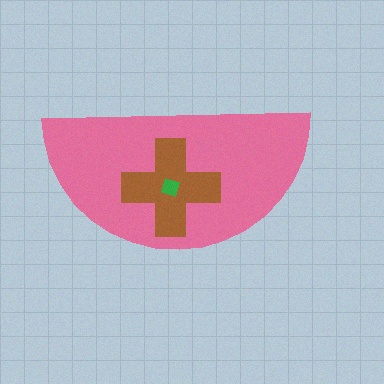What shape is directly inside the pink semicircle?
The brown cross.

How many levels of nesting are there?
3.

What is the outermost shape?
The pink semicircle.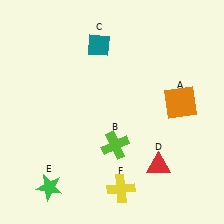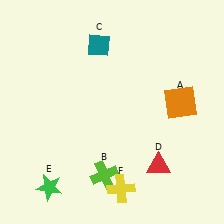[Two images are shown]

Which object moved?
The lime cross (B) moved down.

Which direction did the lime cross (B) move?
The lime cross (B) moved down.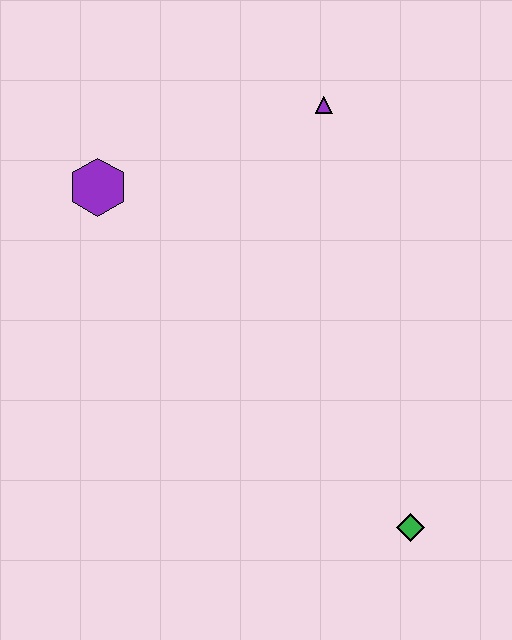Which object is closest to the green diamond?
The purple triangle is closest to the green diamond.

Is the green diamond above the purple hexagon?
No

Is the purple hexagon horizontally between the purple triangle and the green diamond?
No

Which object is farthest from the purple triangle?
The green diamond is farthest from the purple triangle.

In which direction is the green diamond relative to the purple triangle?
The green diamond is below the purple triangle.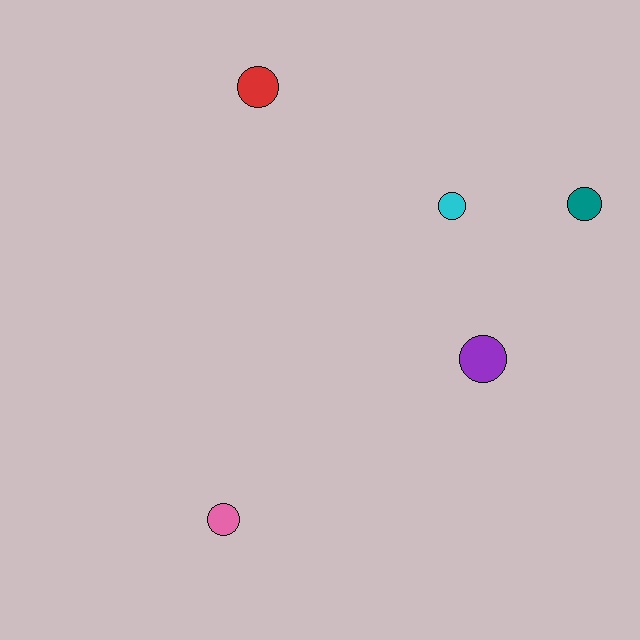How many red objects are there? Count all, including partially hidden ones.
There is 1 red object.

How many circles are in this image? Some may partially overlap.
There are 5 circles.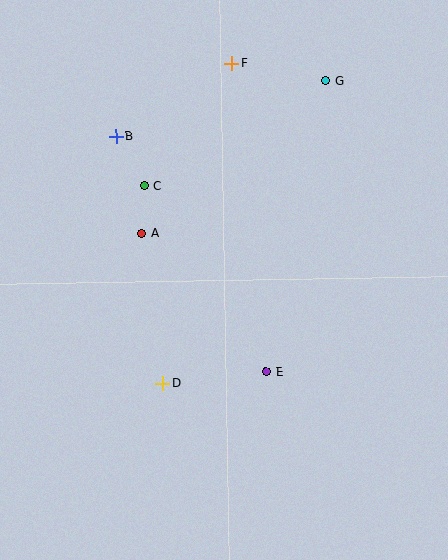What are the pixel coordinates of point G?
Point G is at (325, 81).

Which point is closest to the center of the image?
Point A at (142, 234) is closest to the center.